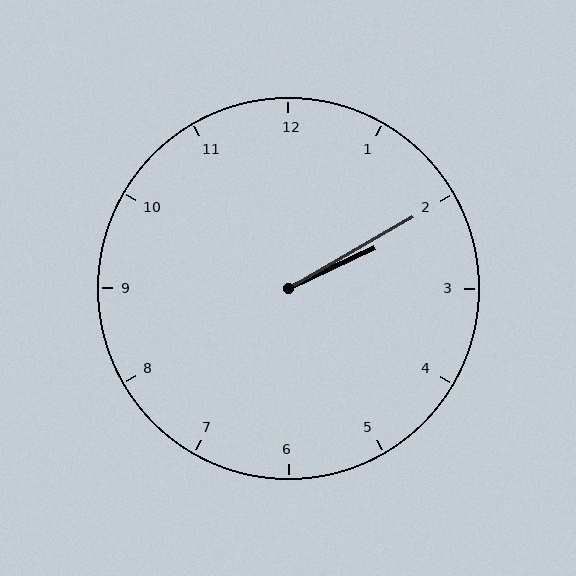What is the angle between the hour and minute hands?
Approximately 5 degrees.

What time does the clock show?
2:10.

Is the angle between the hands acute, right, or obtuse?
It is acute.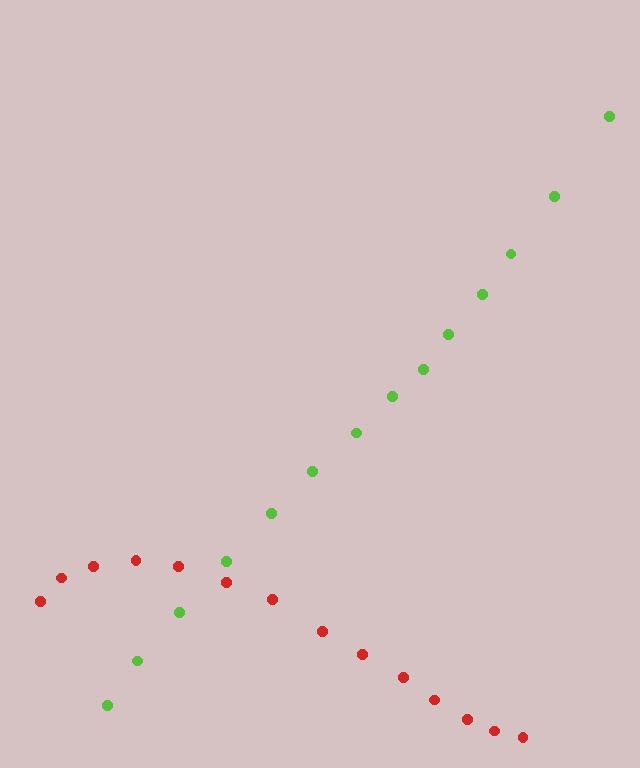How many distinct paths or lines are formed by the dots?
There are 2 distinct paths.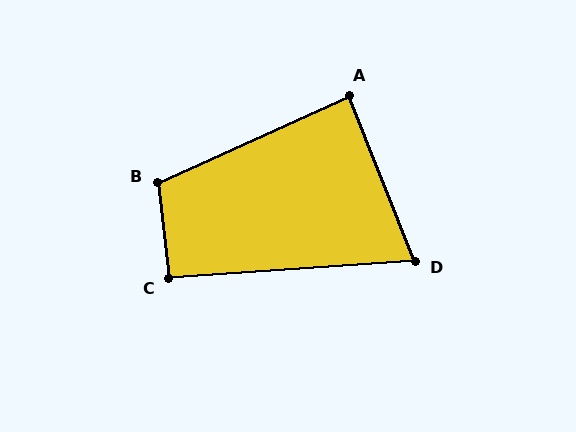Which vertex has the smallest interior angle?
D, at approximately 72 degrees.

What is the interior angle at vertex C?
Approximately 93 degrees (approximately right).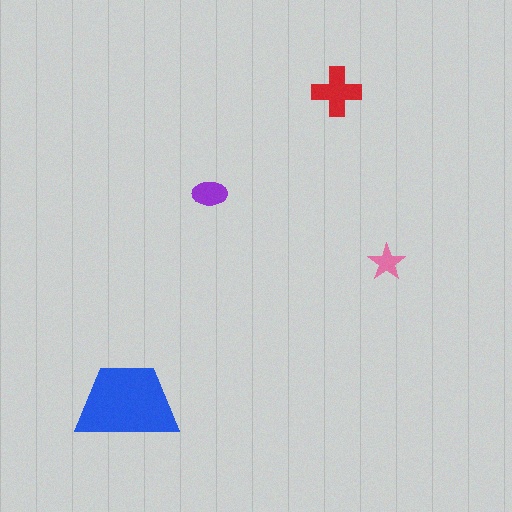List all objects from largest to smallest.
The blue trapezoid, the red cross, the purple ellipse, the pink star.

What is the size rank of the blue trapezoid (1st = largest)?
1st.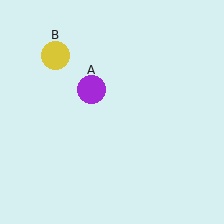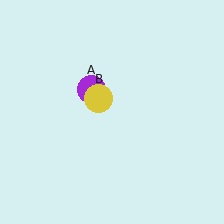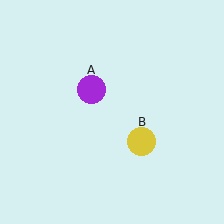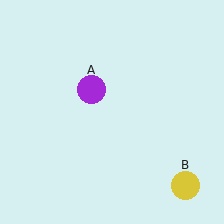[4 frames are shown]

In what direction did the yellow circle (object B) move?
The yellow circle (object B) moved down and to the right.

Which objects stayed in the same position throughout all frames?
Purple circle (object A) remained stationary.